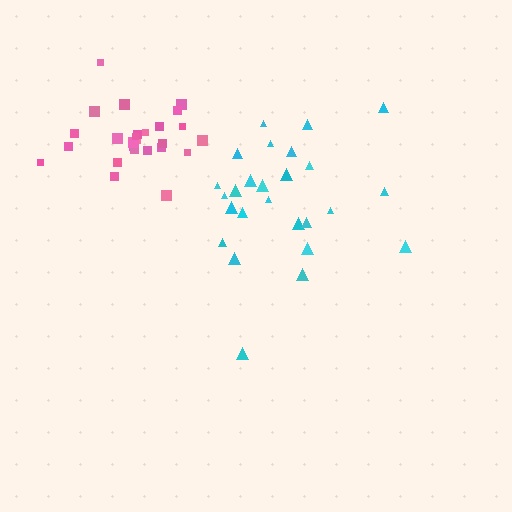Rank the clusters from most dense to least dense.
pink, cyan.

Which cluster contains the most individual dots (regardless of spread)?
Pink (26).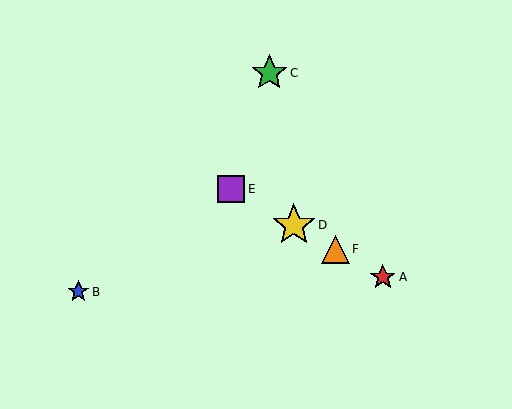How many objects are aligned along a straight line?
4 objects (A, D, E, F) are aligned along a straight line.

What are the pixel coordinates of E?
Object E is at (231, 189).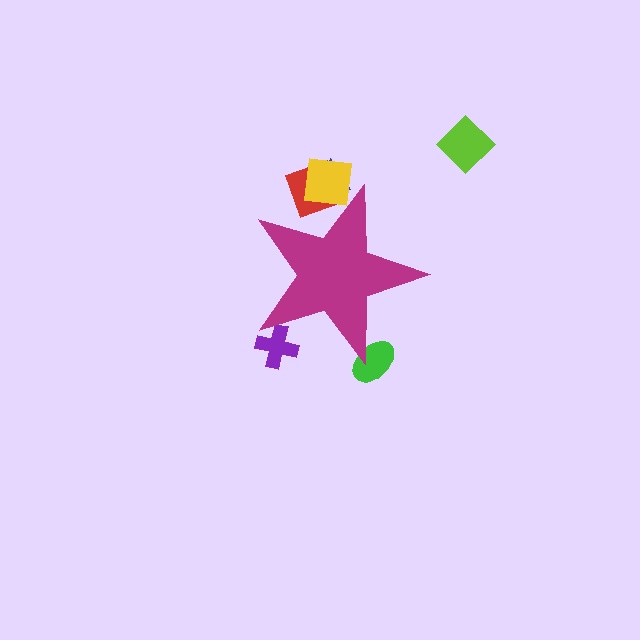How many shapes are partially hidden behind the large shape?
5 shapes are partially hidden.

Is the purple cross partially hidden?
Yes, the purple cross is partially hidden behind the magenta star.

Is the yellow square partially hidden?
Yes, the yellow square is partially hidden behind the magenta star.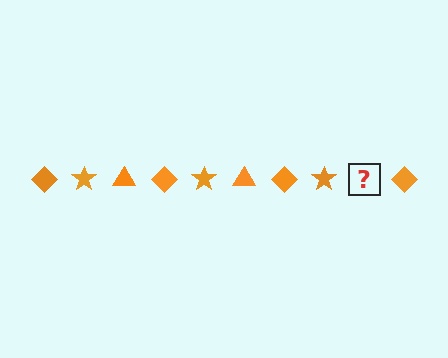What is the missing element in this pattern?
The missing element is an orange triangle.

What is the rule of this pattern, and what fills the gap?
The rule is that the pattern cycles through diamond, star, triangle shapes in orange. The gap should be filled with an orange triangle.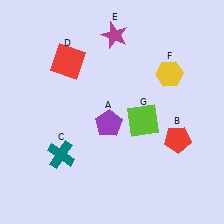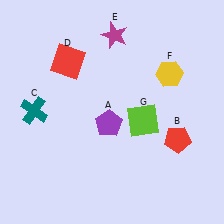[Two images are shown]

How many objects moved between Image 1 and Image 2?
1 object moved between the two images.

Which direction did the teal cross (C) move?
The teal cross (C) moved up.